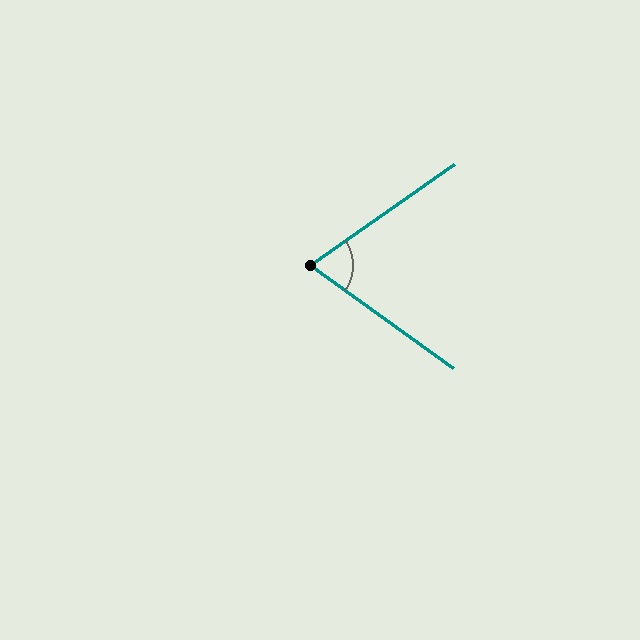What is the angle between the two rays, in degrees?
Approximately 71 degrees.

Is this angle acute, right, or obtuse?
It is acute.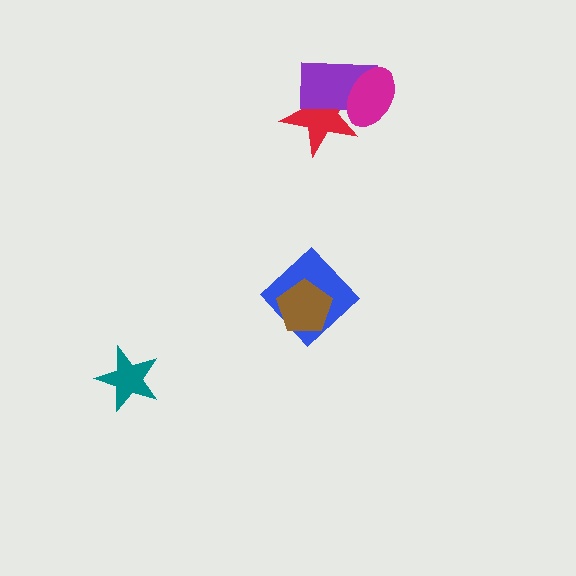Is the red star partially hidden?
Yes, it is partially covered by another shape.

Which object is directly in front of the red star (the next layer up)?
The purple rectangle is directly in front of the red star.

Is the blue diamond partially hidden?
Yes, it is partially covered by another shape.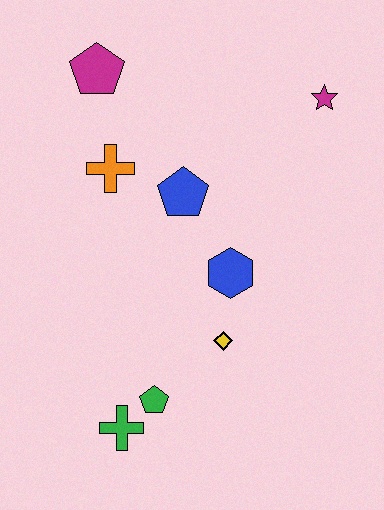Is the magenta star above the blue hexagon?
Yes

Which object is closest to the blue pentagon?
The orange cross is closest to the blue pentagon.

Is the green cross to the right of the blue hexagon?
No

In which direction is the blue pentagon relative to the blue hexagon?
The blue pentagon is above the blue hexagon.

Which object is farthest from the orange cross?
The green cross is farthest from the orange cross.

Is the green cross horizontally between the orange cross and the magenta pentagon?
No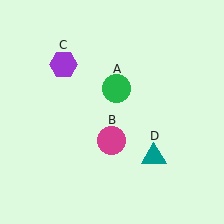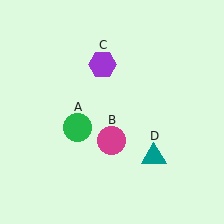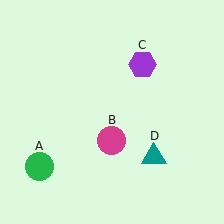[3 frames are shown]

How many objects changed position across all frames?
2 objects changed position: green circle (object A), purple hexagon (object C).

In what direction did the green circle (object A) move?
The green circle (object A) moved down and to the left.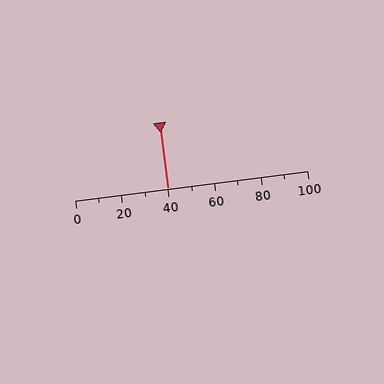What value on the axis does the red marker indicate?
The marker indicates approximately 40.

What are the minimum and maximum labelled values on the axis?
The axis runs from 0 to 100.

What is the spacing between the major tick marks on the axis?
The major ticks are spaced 20 apart.